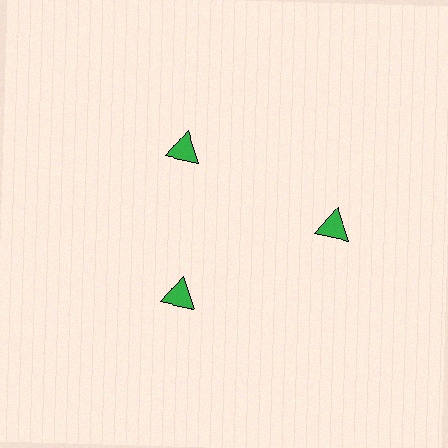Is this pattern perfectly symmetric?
No. The 3 green triangles are arranged in a ring, but one element near the 3 o'clock position is pushed outward from the center, breaking the 3-fold rotational symmetry.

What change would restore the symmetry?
The symmetry would be restored by moving it inward, back onto the ring so that all 3 triangles sit at equal angles and equal distance from the center.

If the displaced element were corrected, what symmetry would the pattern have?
It would have 3-fold rotational symmetry — the pattern would map onto itself every 120 degrees.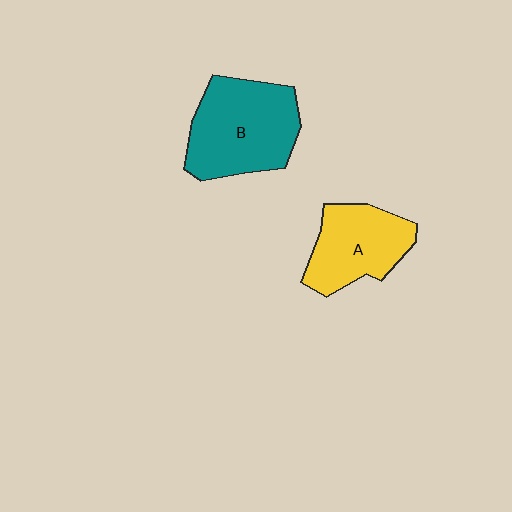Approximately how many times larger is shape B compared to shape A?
Approximately 1.3 times.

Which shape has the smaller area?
Shape A (yellow).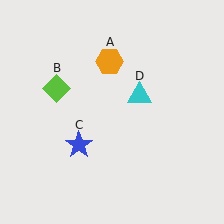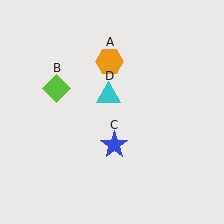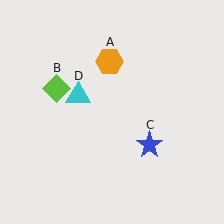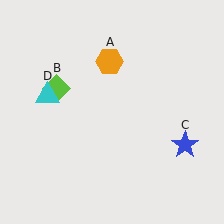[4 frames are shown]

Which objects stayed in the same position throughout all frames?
Orange hexagon (object A) and lime diamond (object B) remained stationary.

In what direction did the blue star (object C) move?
The blue star (object C) moved right.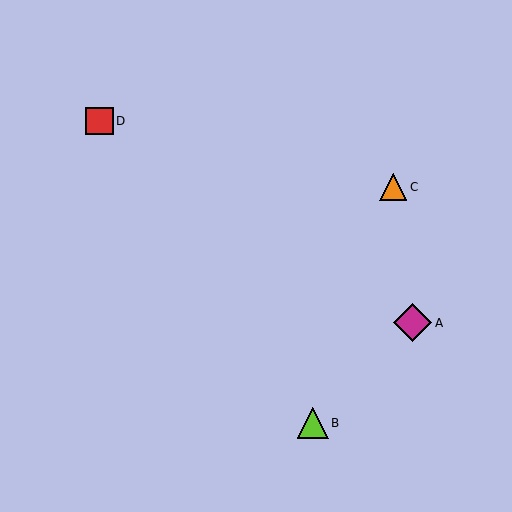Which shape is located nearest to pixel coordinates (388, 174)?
The orange triangle (labeled C) at (393, 187) is nearest to that location.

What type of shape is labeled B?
Shape B is a lime triangle.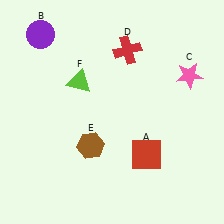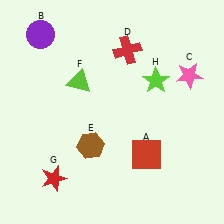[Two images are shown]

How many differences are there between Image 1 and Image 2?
There are 2 differences between the two images.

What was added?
A red star (G), a lime star (H) were added in Image 2.